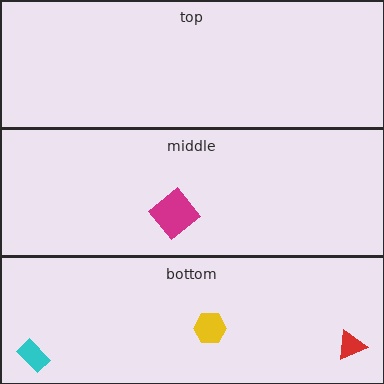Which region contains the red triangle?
The bottom region.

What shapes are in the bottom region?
The red triangle, the yellow hexagon, the cyan rectangle.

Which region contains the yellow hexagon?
The bottom region.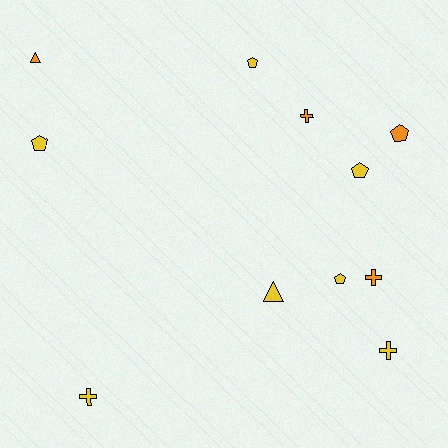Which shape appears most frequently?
Pentagon, with 5 objects.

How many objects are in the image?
There are 11 objects.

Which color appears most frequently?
Yellow, with 7 objects.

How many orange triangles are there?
There is 1 orange triangle.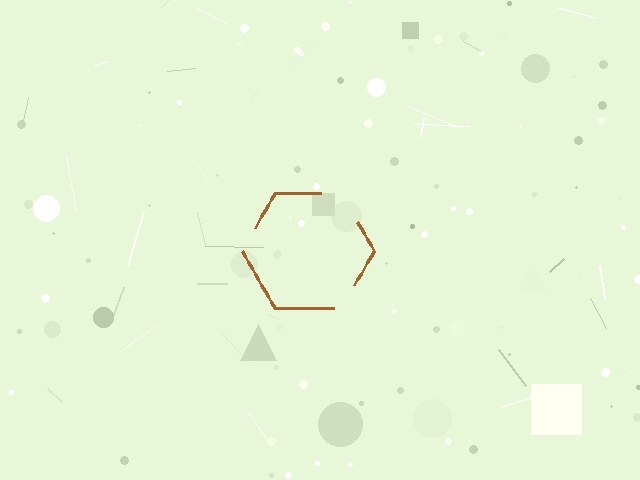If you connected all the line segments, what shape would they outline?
They would outline a hexagon.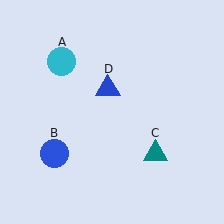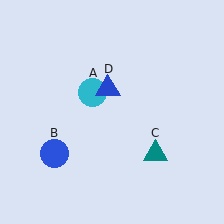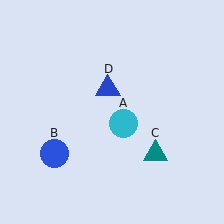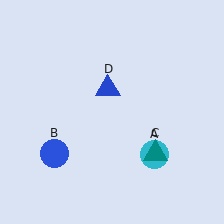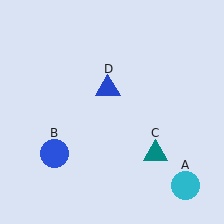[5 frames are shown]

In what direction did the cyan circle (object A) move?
The cyan circle (object A) moved down and to the right.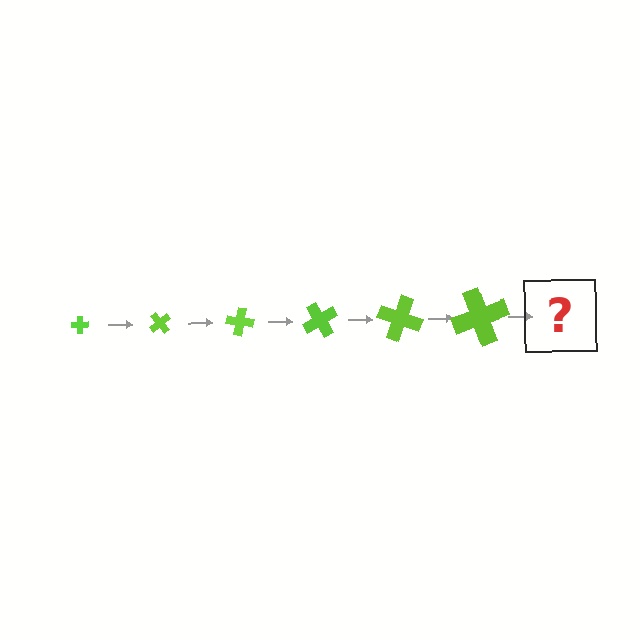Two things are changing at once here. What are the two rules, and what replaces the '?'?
The two rules are that the cross grows larger each step and it rotates 50 degrees each step. The '?' should be a cross, larger than the previous one and rotated 300 degrees from the start.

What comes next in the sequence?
The next element should be a cross, larger than the previous one and rotated 300 degrees from the start.